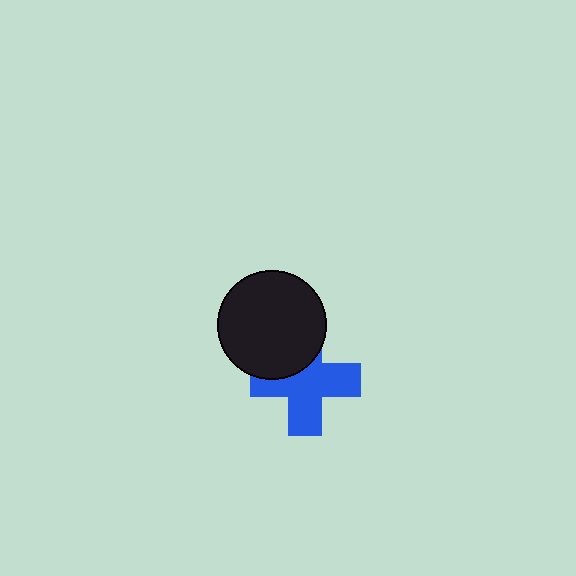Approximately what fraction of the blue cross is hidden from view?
Roughly 32% of the blue cross is hidden behind the black circle.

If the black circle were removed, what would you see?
You would see the complete blue cross.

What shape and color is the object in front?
The object in front is a black circle.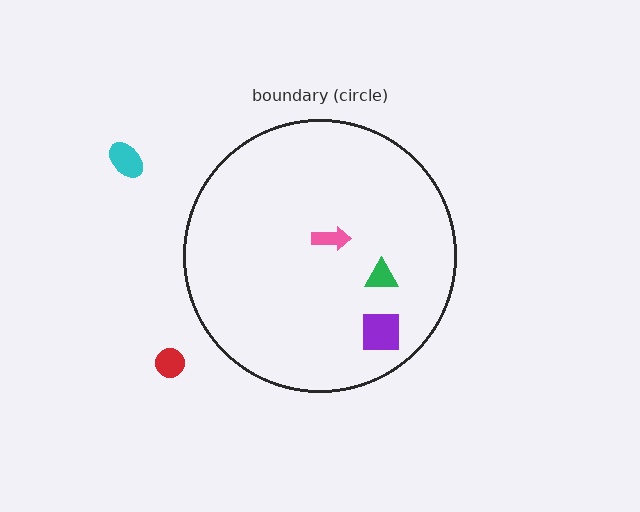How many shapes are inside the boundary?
3 inside, 2 outside.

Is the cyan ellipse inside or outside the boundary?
Outside.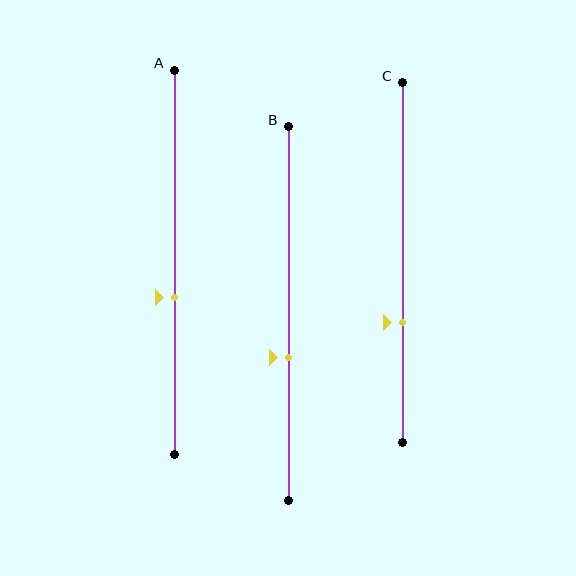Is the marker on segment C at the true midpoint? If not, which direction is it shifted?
No, the marker on segment C is shifted downward by about 17% of the segment length.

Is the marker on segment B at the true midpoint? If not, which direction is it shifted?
No, the marker on segment B is shifted downward by about 12% of the segment length.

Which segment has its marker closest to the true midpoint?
Segment A has its marker closest to the true midpoint.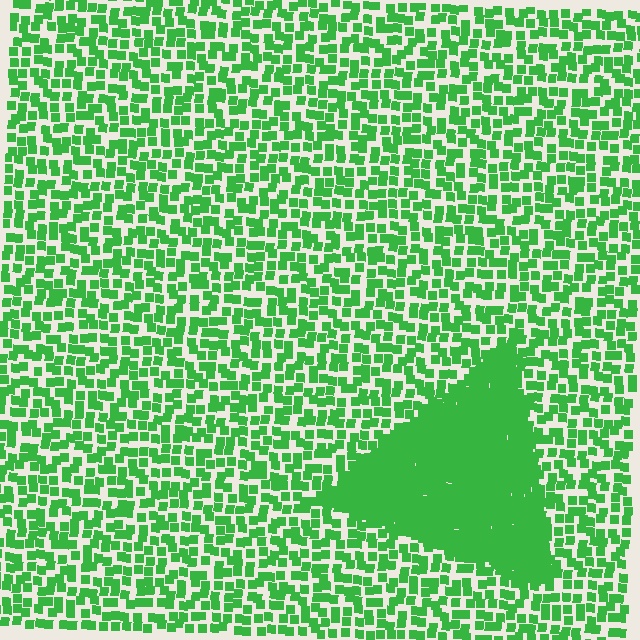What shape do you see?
I see a triangle.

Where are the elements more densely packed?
The elements are more densely packed inside the triangle boundary.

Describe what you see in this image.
The image contains small green elements arranged at two different densities. A triangle-shaped region is visible where the elements are more densely packed than the surrounding area.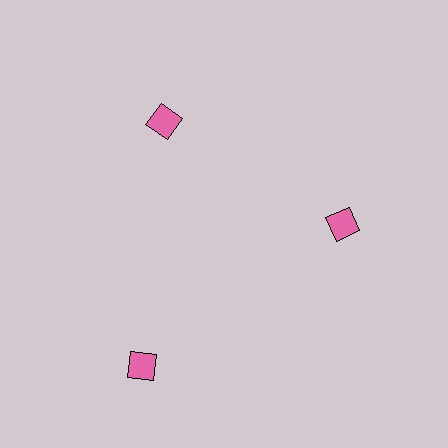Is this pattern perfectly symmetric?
No. The 3 pink diamonds are arranged in a ring, but one element near the 7 o'clock position is pushed outward from the center, breaking the 3-fold rotational symmetry.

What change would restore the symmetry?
The symmetry would be restored by moving it inward, back onto the ring so that all 3 diamonds sit at equal angles and equal distance from the center.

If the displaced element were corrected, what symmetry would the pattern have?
It would have 3-fold rotational symmetry — the pattern would map onto itself every 120 degrees.